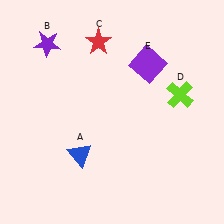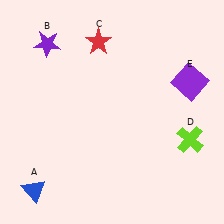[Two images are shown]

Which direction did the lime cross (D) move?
The lime cross (D) moved down.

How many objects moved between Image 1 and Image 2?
3 objects moved between the two images.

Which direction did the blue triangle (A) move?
The blue triangle (A) moved left.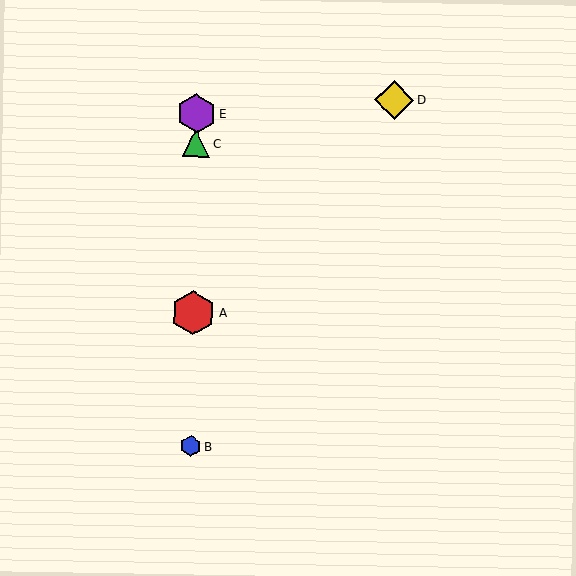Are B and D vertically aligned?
No, B is at x≈191 and D is at x≈394.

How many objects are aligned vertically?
4 objects (A, B, C, E) are aligned vertically.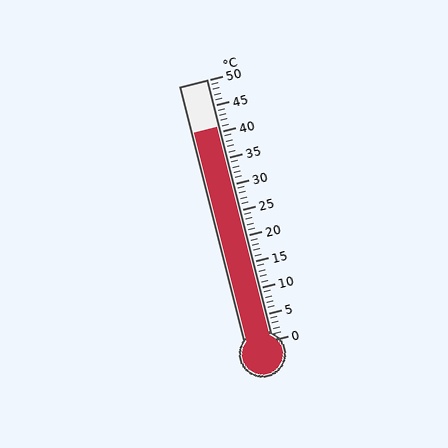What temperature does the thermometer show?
The thermometer shows approximately 41°C.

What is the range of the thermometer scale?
The thermometer scale ranges from 0°C to 50°C.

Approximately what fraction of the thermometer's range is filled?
The thermometer is filled to approximately 80% of its range.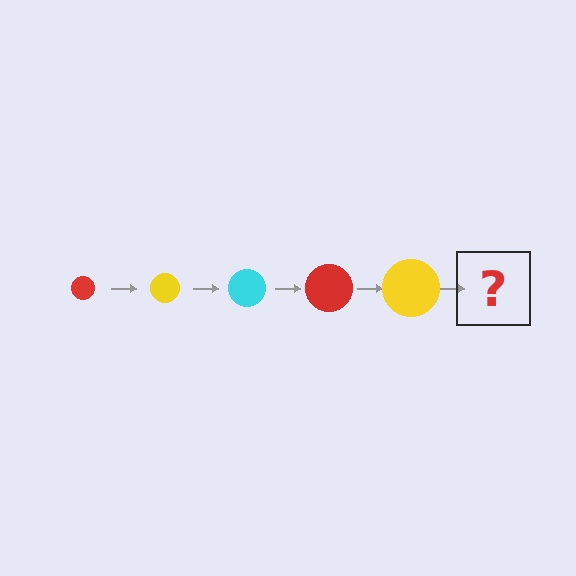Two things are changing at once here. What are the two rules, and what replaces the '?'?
The two rules are that the circle grows larger each step and the color cycles through red, yellow, and cyan. The '?' should be a cyan circle, larger than the previous one.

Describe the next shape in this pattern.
It should be a cyan circle, larger than the previous one.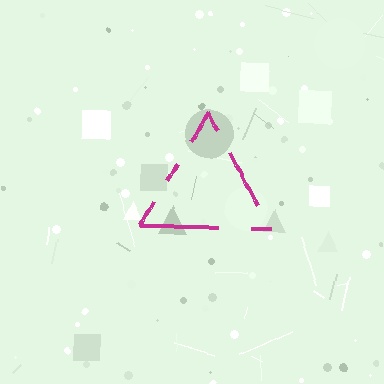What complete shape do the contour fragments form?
The contour fragments form a triangle.